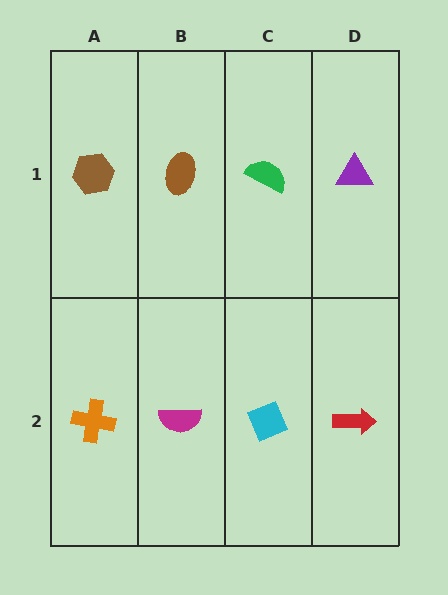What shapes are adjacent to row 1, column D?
A red arrow (row 2, column D), a green semicircle (row 1, column C).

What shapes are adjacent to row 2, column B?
A brown ellipse (row 1, column B), an orange cross (row 2, column A), a cyan diamond (row 2, column C).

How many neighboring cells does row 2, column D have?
2.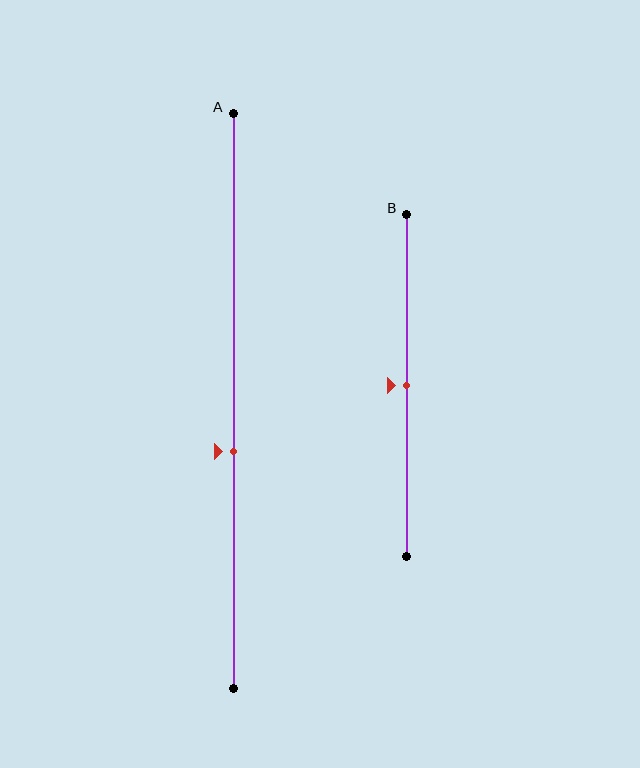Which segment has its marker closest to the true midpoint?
Segment B has its marker closest to the true midpoint.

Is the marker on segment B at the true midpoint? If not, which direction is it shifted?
Yes, the marker on segment B is at the true midpoint.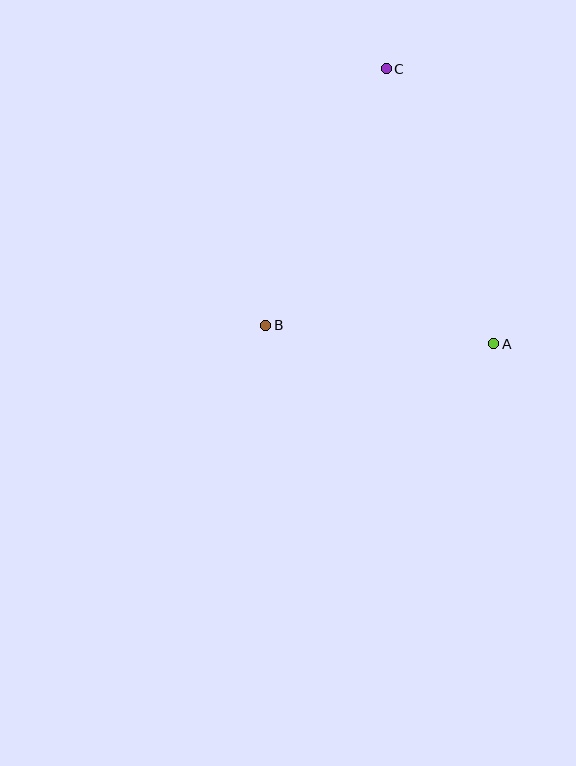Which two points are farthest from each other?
Points A and C are farthest from each other.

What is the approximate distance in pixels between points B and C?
The distance between B and C is approximately 284 pixels.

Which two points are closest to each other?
Points A and B are closest to each other.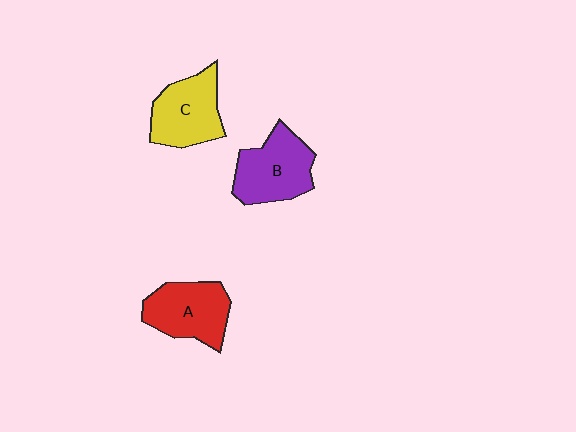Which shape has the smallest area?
Shape C (yellow).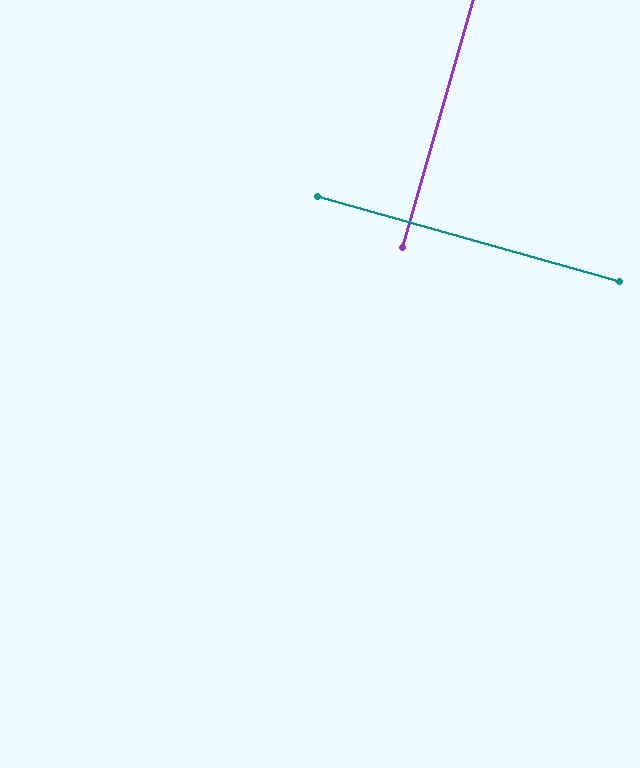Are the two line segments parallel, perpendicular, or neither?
Perpendicular — they meet at approximately 90°.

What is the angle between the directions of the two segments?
Approximately 90 degrees.